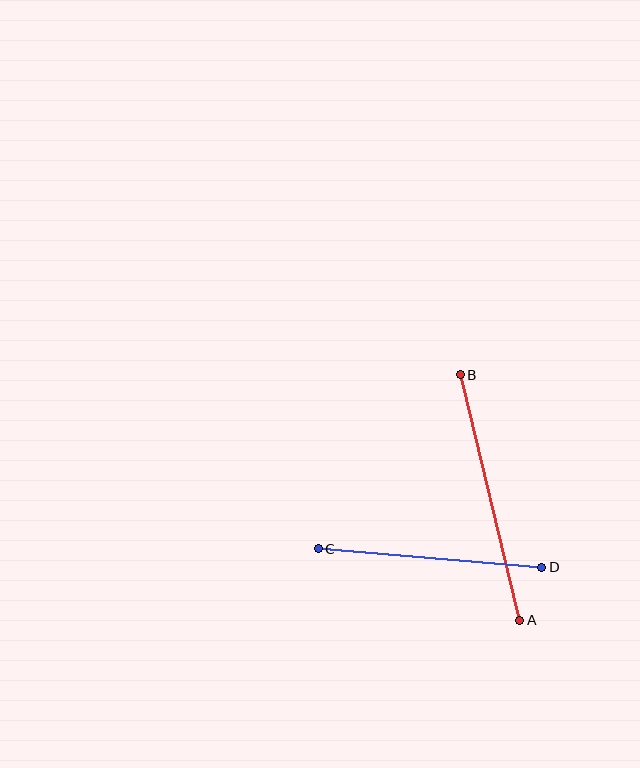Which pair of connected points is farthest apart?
Points A and B are farthest apart.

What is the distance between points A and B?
The distance is approximately 253 pixels.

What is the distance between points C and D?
The distance is approximately 224 pixels.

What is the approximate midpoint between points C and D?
The midpoint is at approximately (430, 558) pixels.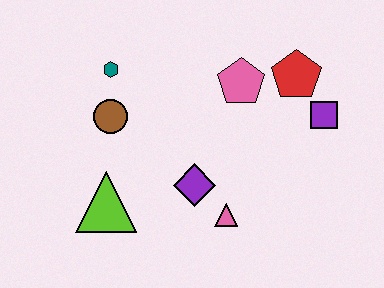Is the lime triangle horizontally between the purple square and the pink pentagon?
No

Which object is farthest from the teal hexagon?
The purple square is farthest from the teal hexagon.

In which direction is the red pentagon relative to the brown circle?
The red pentagon is to the right of the brown circle.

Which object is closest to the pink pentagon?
The red pentagon is closest to the pink pentagon.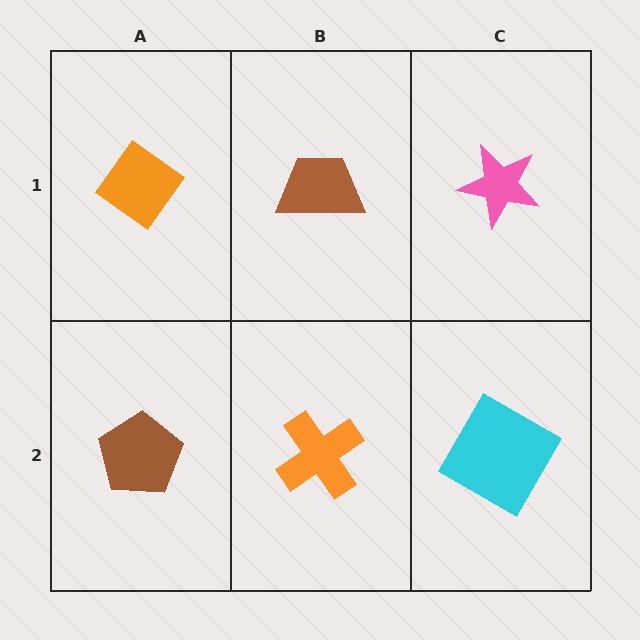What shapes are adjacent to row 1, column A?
A brown pentagon (row 2, column A), a brown trapezoid (row 1, column B).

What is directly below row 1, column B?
An orange cross.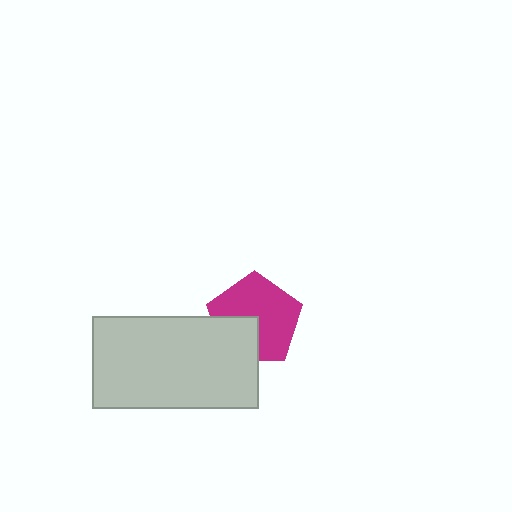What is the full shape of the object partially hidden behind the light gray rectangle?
The partially hidden object is a magenta pentagon.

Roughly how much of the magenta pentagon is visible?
Most of it is visible (roughly 68%).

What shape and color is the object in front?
The object in front is a light gray rectangle.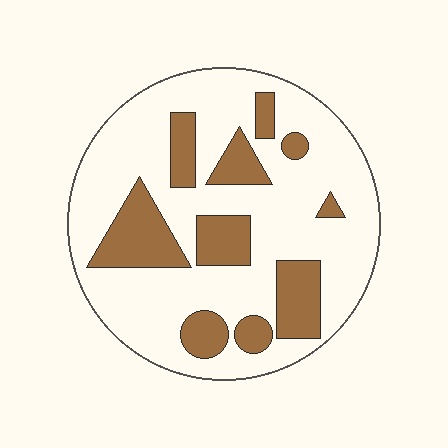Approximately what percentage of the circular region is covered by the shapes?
Approximately 25%.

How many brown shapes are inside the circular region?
10.